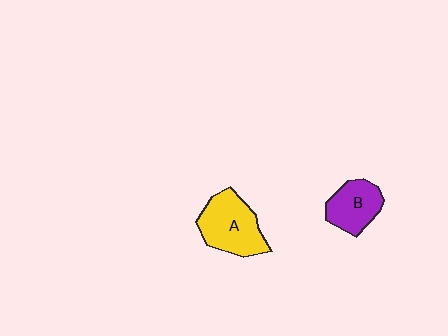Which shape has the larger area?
Shape A (yellow).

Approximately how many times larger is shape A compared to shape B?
Approximately 1.4 times.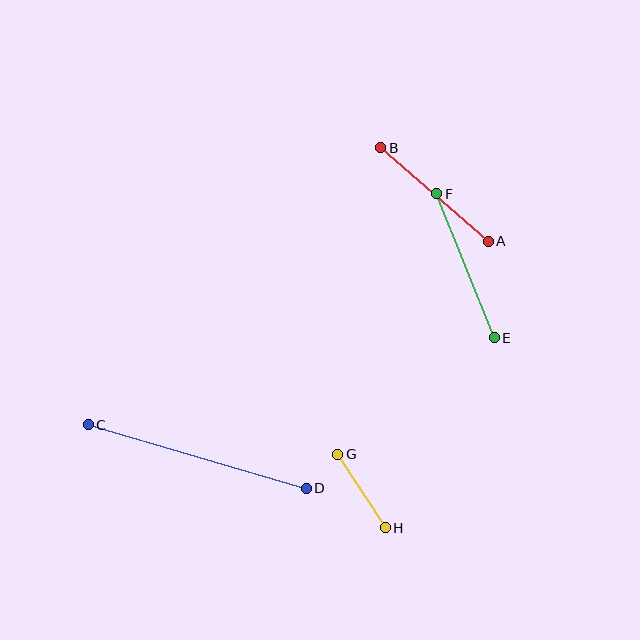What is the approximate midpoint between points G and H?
The midpoint is at approximately (361, 491) pixels.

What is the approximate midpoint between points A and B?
The midpoint is at approximately (435, 195) pixels.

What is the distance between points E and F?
The distance is approximately 155 pixels.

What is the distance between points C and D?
The distance is approximately 227 pixels.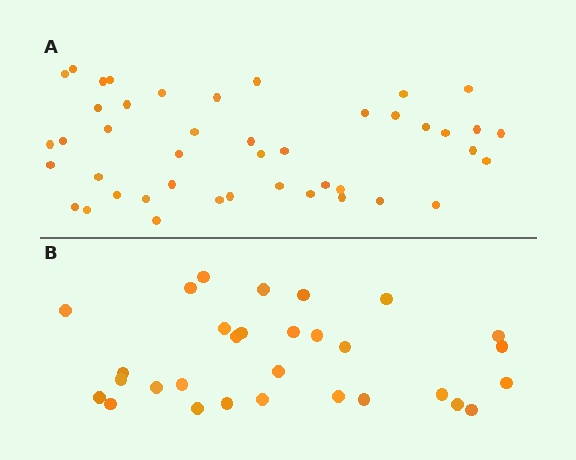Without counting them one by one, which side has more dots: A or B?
Region A (the top region) has more dots.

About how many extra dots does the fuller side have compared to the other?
Region A has approximately 15 more dots than region B.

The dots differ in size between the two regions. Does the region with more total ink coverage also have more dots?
No. Region B has more total ink coverage because its dots are larger, but region A actually contains more individual dots. Total area can be misleading — the number of items is what matters here.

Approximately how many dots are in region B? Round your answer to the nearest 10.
About 30 dots.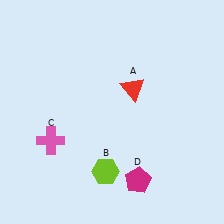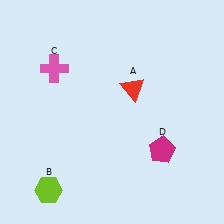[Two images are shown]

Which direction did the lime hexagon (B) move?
The lime hexagon (B) moved left.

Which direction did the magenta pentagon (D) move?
The magenta pentagon (D) moved up.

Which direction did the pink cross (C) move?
The pink cross (C) moved up.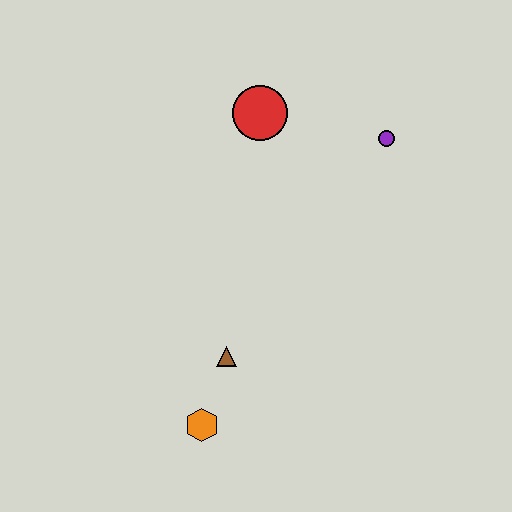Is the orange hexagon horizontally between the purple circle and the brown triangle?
No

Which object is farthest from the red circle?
The orange hexagon is farthest from the red circle.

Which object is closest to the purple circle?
The red circle is closest to the purple circle.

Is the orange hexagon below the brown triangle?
Yes